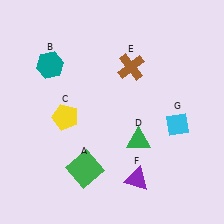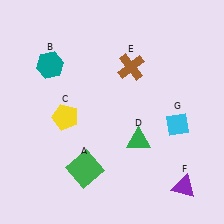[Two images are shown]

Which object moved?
The purple triangle (F) moved right.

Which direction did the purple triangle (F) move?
The purple triangle (F) moved right.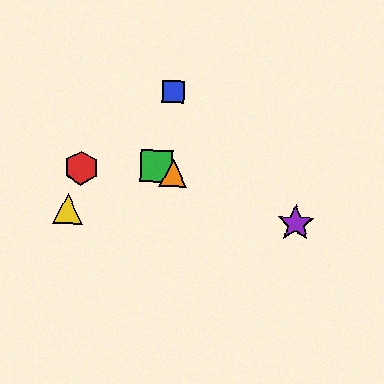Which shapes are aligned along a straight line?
The green square, the purple star, the orange triangle are aligned along a straight line.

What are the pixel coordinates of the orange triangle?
The orange triangle is at (173, 173).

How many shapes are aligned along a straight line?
3 shapes (the green square, the purple star, the orange triangle) are aligned along a straight line.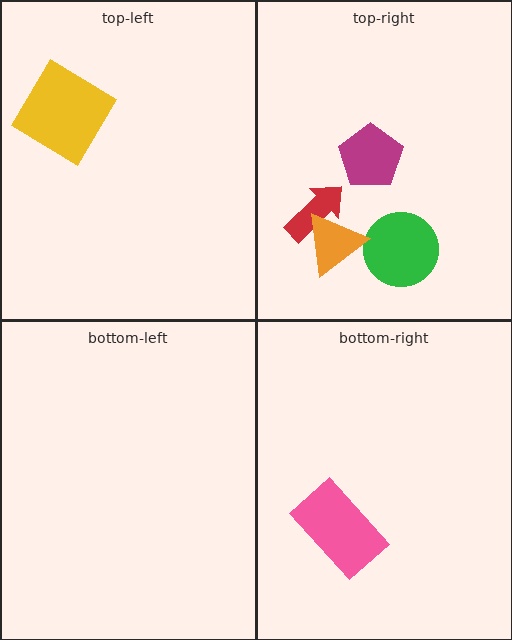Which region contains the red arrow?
The top-right region.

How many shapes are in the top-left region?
1.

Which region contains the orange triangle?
The top-right region.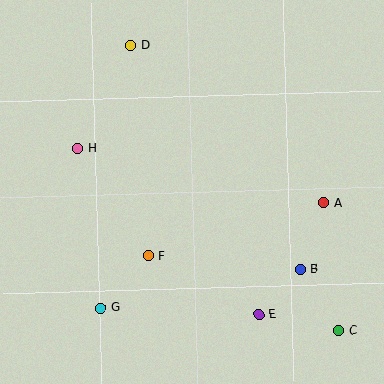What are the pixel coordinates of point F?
Point F is at (148, 256).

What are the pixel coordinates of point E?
Point E is at (259, 314).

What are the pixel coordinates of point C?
Point C is at (339, 331).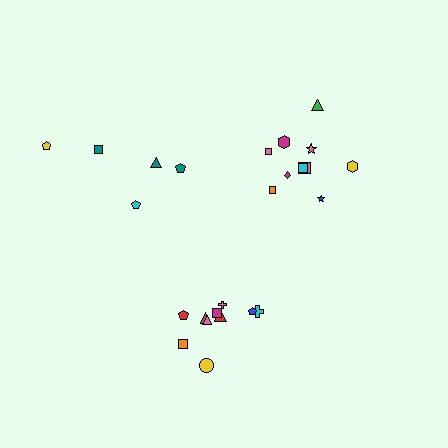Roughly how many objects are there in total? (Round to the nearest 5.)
Roughly 25 objects in total.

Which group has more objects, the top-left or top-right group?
The top-right group.